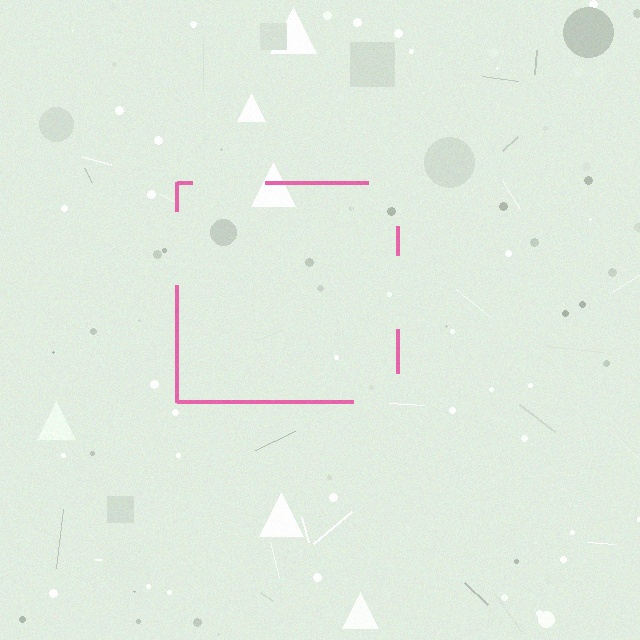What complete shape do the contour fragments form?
The contour fragments form a square.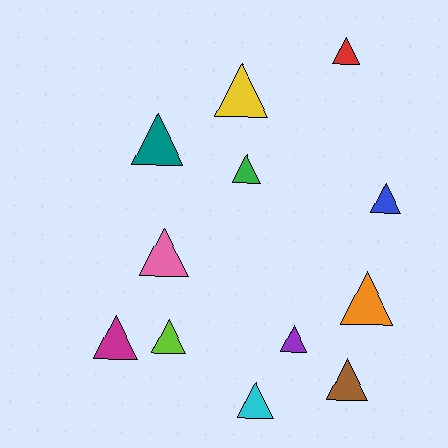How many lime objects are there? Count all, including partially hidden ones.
There is 1 lime object.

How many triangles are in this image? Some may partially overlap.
There are 12 triangles.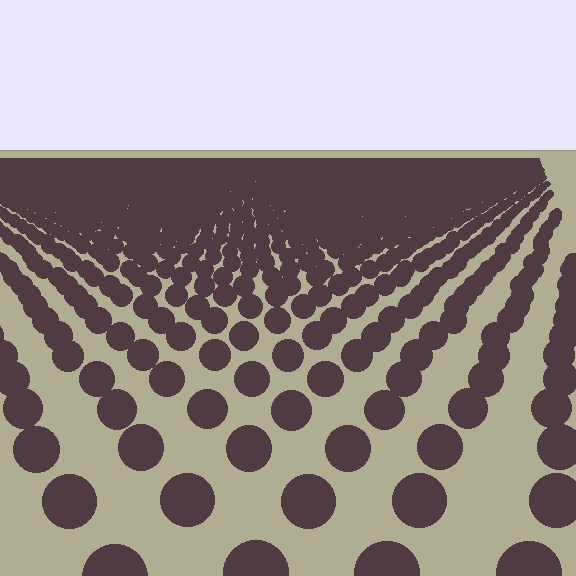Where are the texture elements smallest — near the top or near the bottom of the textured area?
Near the top.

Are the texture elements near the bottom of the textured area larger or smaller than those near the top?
Larger. Near the bottom, elements are closer to the viewer and appear at a bigger on-screen size.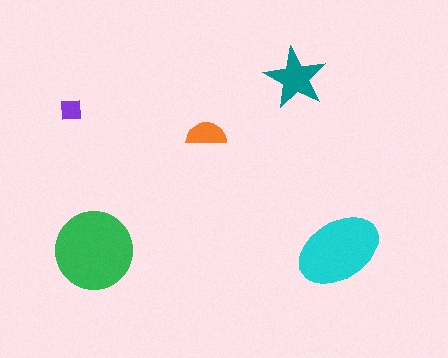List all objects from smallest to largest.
The purple square, the orange semicircle, the teal star, the cyan ellipse, the green circle.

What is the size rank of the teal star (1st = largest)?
3rd.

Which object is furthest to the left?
The purple square is leftmost.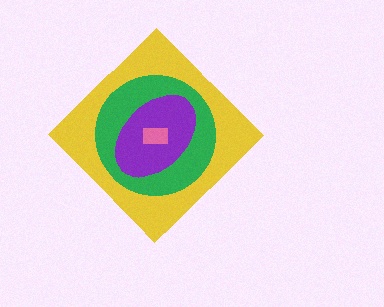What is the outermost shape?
The yellow diamond.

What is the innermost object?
The pink rectangle.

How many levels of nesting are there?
4.